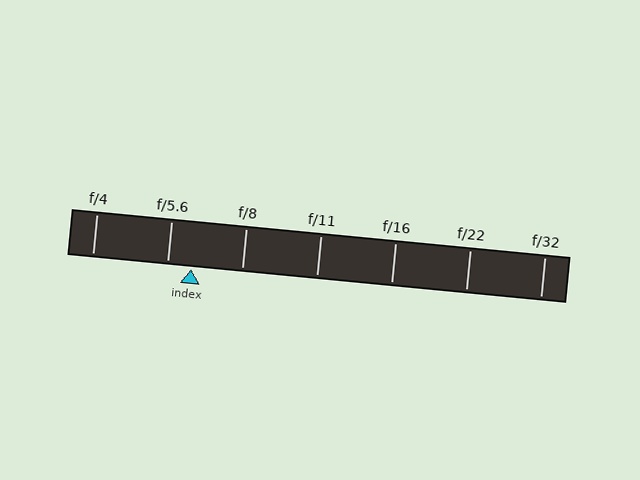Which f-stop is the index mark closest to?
The index mark is closest to f/5.6.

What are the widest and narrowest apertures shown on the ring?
The widest aperture shown is f/4 and the narrowest is f/32.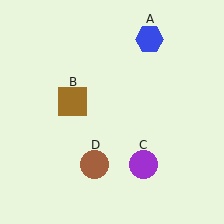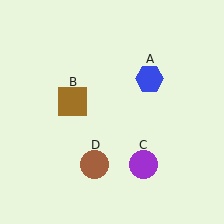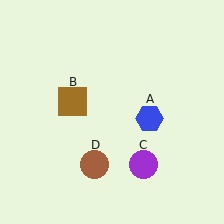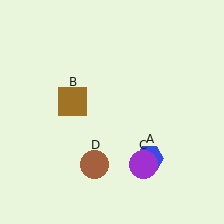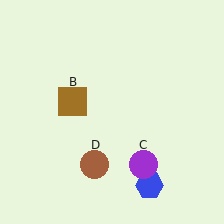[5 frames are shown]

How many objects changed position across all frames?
1 object changed position: blue hexagon (object A).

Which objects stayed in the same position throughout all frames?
Brown square (object B) and purple circle (object C) and brown circle (object D) remained stationary.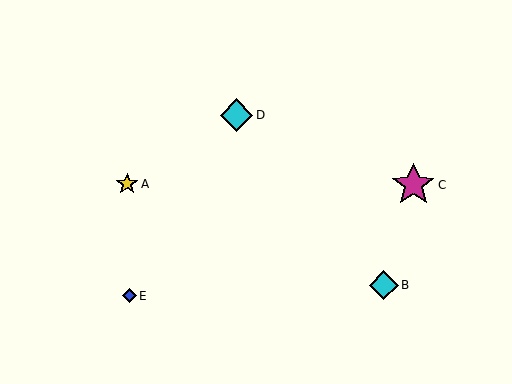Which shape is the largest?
The magenta star (labeled C) is the largest.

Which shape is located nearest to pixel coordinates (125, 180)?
The yellow star (labeled A) at (127, 184) is nearest to that location.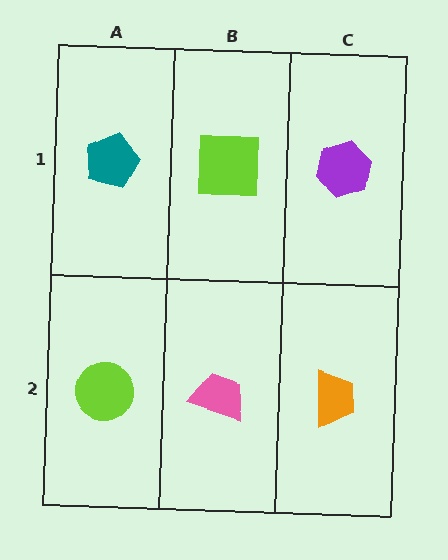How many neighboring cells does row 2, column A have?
2.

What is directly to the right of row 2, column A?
A pink trapezoid.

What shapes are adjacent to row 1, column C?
An orange trapezoid (row 2, column C), a lime square (row 1, column B).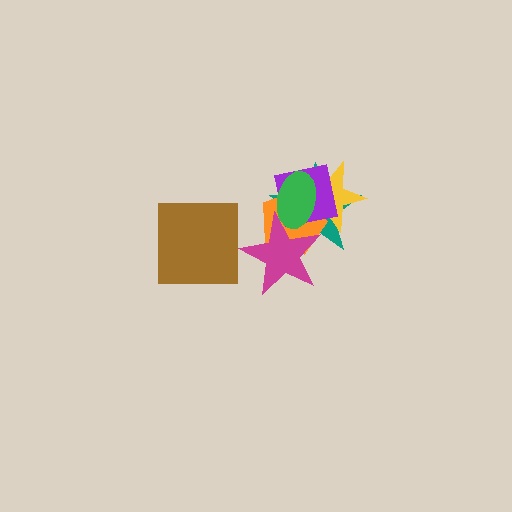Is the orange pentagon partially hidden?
Yes, it is partially covered by another shape.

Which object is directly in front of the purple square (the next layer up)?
The magenta star is directly in front of the purple square.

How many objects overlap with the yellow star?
4 objects overlap with the yellow star.